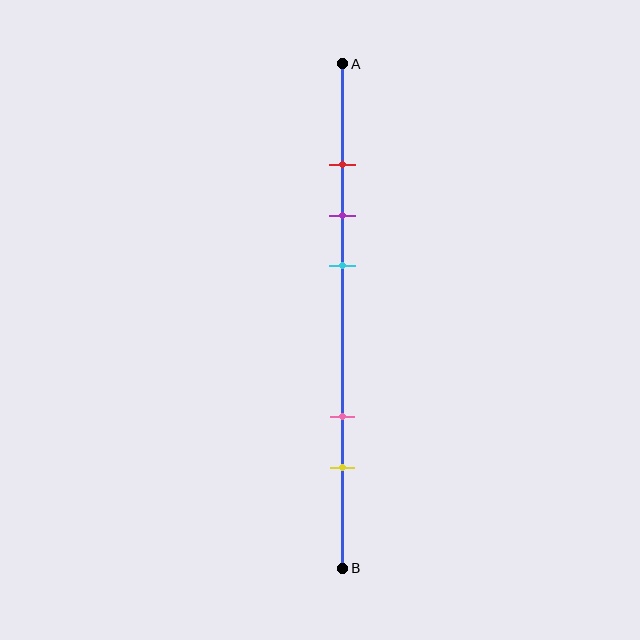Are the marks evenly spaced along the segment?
No, the marks are not evenly spaced.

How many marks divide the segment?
There are 5 marks dividing the segment.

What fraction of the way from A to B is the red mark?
The red mark is approximately 20% (0.2) of the way from A to B.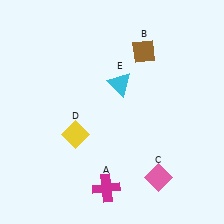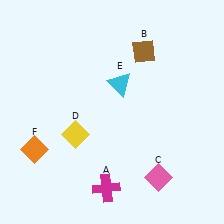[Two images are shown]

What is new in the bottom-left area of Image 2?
An orange diamond (F) was added in the bottom-left area of Image 2.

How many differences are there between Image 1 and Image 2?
There is 1 difference between the two images.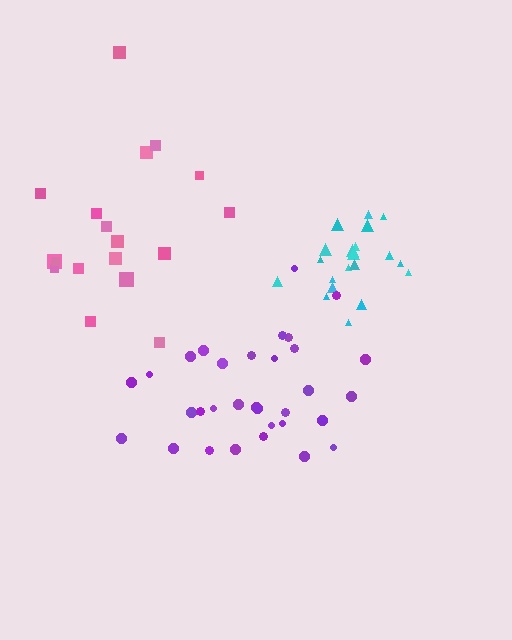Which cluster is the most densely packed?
Cyan.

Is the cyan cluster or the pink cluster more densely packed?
Cyan.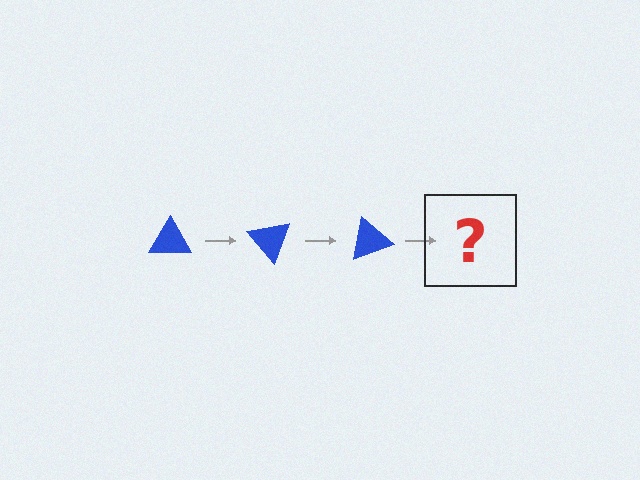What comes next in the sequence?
The next element should be a blue triangle rotated 150 degrees.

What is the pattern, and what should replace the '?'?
The pattern is that the triangle rotates 50 degrees each step. The '?' should be a blue triangle rotated 150 degrees.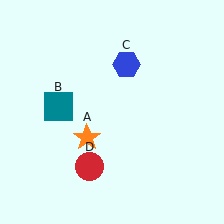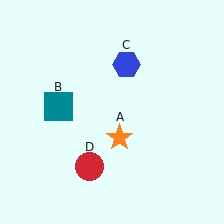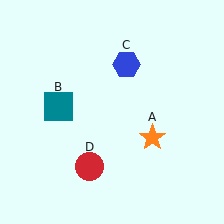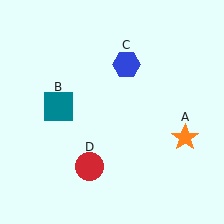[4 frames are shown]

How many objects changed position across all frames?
1 object changed position: orange star (object A).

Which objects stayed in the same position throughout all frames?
Teal square (object B) and blue hexagon (object C) and red circle (object D) remained stationary.